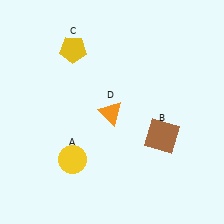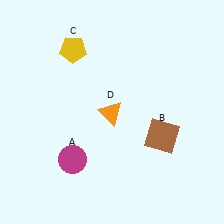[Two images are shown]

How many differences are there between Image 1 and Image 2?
There is 1 difference between the two images.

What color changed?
The circle (A) changed from yellow in Image 1 to magenta in Image 2.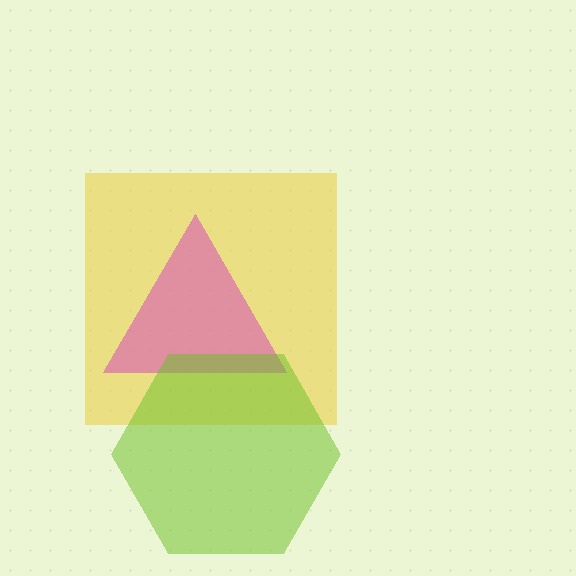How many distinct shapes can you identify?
There are 3 distinct shapes: a yellow square, a pink triangle, a lime hexagon.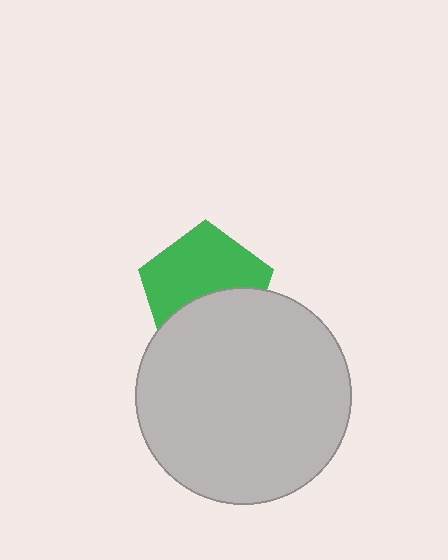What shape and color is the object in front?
The object in front is a light gray circle.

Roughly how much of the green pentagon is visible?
About half of it is visible (roughly 58%).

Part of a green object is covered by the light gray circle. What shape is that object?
It is a pentagon.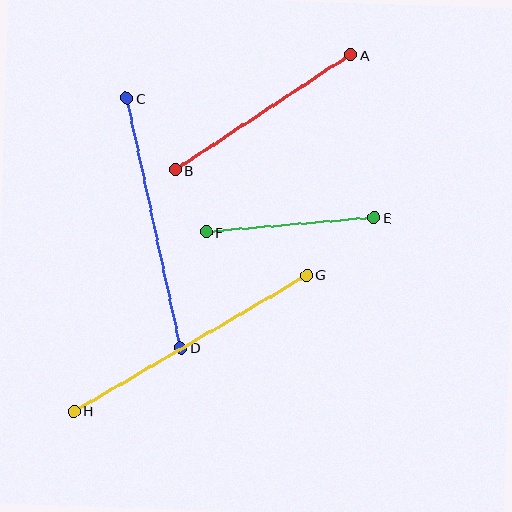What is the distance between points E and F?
The distance is approximately 169 pixels.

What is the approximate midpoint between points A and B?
The midpoint is at approximately (263, 112) pixels.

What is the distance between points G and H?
The distance is approximately 270 pixels.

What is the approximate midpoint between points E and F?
The midpoint is at approximately (290, 225) pixels.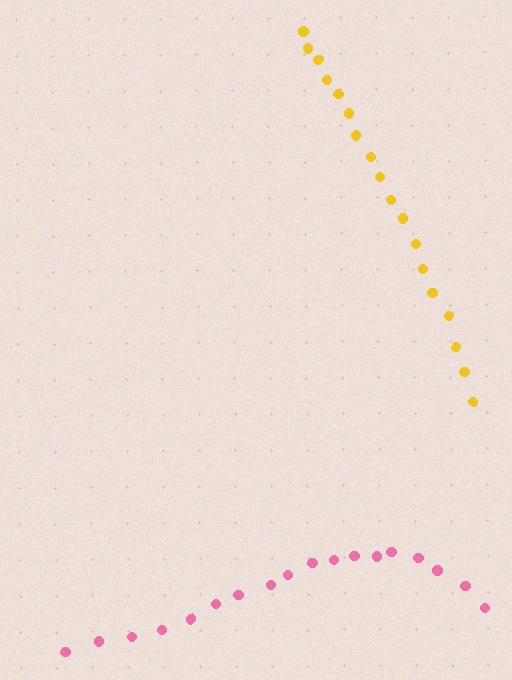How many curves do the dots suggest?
There are 2 distinct paths.